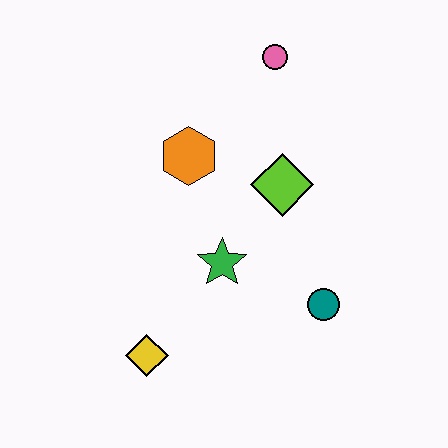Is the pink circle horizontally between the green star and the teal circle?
Yes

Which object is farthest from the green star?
The pink circle is farthest from the green star.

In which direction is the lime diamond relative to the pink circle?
The lime diamond is below the pink circle.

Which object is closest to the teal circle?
The green star is closest to the teal circle.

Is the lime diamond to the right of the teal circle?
No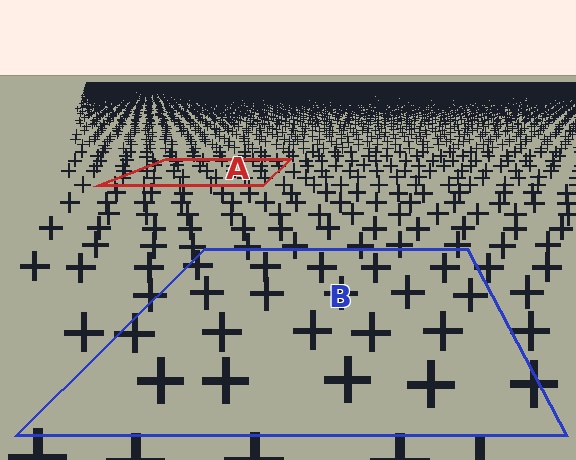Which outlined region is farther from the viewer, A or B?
Region A is farther from the viewer — the texture elements inside it appear smaller and more densely packed.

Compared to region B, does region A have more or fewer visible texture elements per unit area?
Region A has more texture elements per unit area — they are packed more densely because it is farther away.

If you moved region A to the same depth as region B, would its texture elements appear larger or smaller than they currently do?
They would appear larger. At a closer depth, the same texture elements are projected at a bigger on-screen size.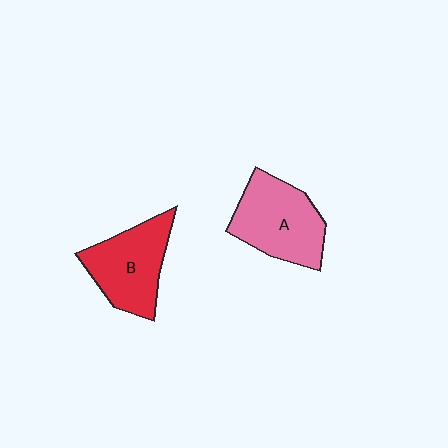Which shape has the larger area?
Shape A (pink).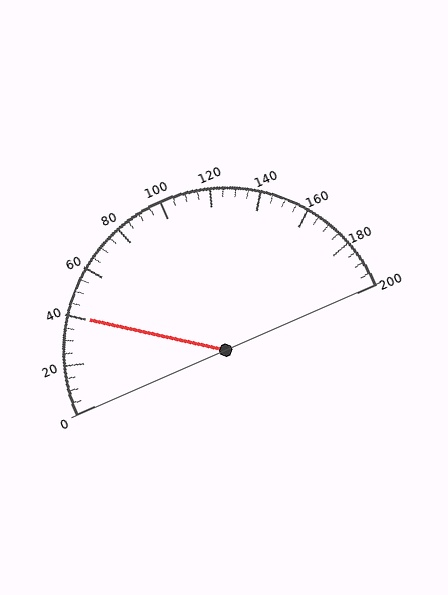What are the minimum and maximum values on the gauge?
The gauge ranges from 0 to 200.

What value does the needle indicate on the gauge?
The needle indicates approximately 40.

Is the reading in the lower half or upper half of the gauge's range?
The reading is in the lower half of the range (0 to 200).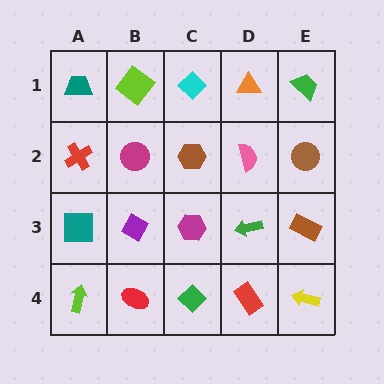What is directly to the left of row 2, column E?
A pink semicircle.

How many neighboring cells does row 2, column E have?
3.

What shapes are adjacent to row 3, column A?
A red cross (row 2, column A), a lime arrow (row 4, column A), a purple diamond (row 3, column B).